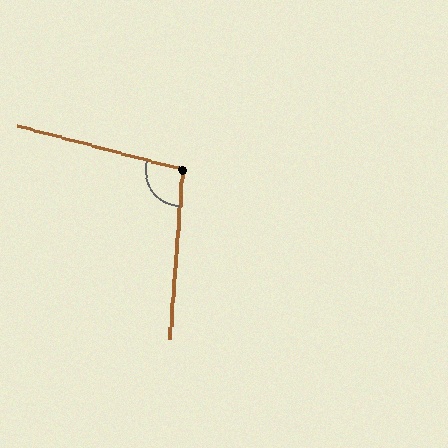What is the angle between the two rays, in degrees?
Approximately 101 degrees.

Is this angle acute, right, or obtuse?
It is obtuse.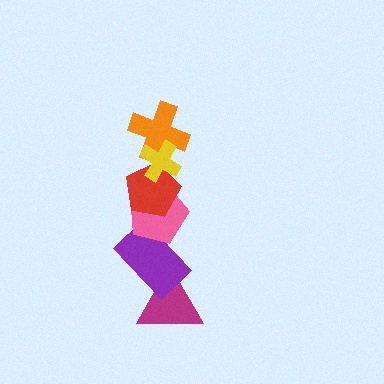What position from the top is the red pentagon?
The red pentagon is 3rd from the top.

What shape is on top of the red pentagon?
The orange cross is on top of the red pentagon.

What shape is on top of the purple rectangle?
The pink pentagon is on top of the purple rectangle.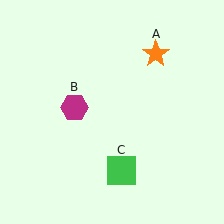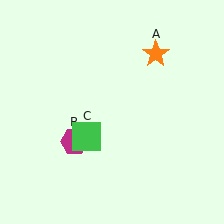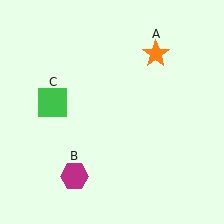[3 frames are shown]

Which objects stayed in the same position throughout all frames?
Orange star (object A) remained stationary.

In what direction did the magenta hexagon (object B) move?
The magenta hexagon (object B) moved down.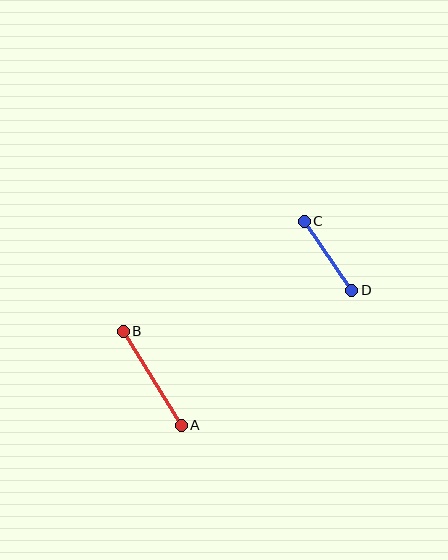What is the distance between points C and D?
The distance is approximately 84 pixels.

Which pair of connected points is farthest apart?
Points A and B are farthest apart.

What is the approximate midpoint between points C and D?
The midpoint is at approximately (328, 256) pixels.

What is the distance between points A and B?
The distance is approximately 111 pixels.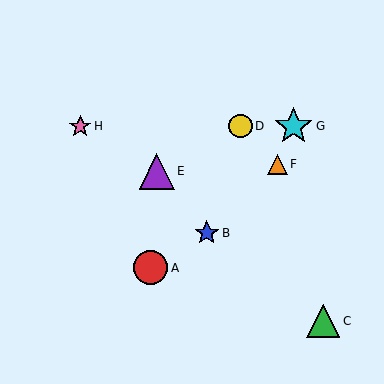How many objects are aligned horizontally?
3 objects (D, G, H) are aligned horizontally.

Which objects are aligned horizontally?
Objects D, G, H are aligned horizontally.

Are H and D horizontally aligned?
Yes, both are at y≈126.